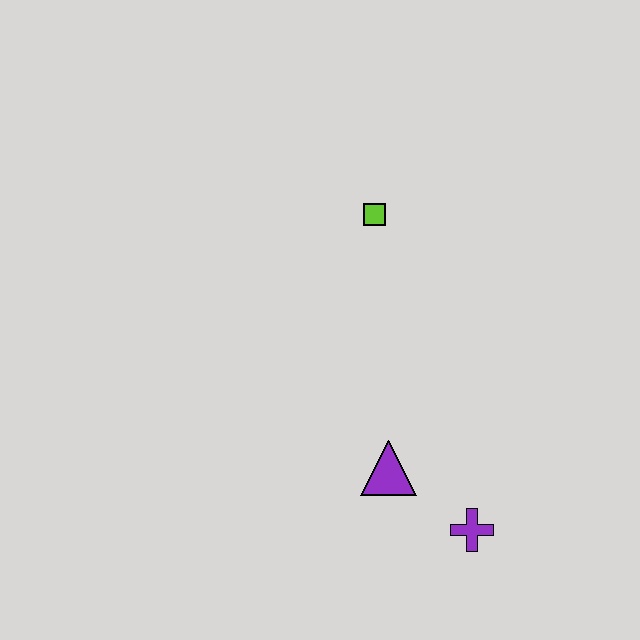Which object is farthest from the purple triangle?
The lime square is farthest from the purple triangle.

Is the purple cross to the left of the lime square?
No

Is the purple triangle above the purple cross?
Yes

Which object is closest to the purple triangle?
The purple cross is closest to the purple triangle.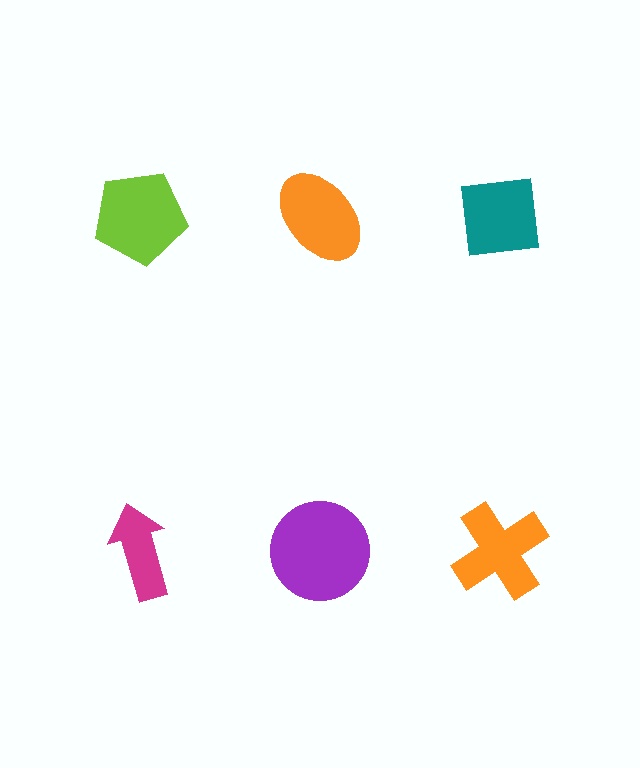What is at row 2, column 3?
An orange cross.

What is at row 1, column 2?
An orange ellipse.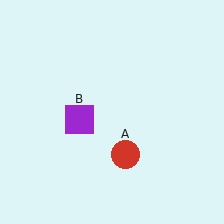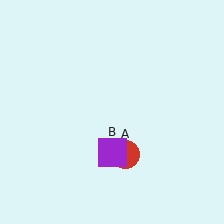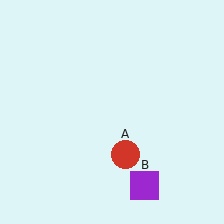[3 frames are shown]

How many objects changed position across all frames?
1 object changed position: purple square (object B).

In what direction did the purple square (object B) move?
The purple square (object B) moved down and to the right.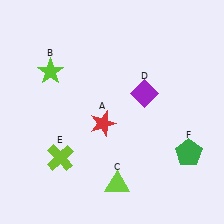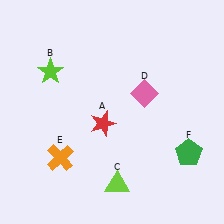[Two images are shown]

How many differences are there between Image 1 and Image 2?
There are 2 differences between the two images.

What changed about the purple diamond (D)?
In Image 1, D is purple. In Image 2, it changed to pink.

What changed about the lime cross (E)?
In Image 1, E is lime. In Image 2, it changed to orange.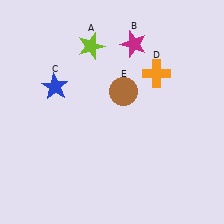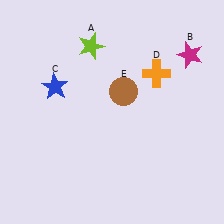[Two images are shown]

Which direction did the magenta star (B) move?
The magenta star (B) moved right.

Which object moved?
The magenta star (B) moved right.